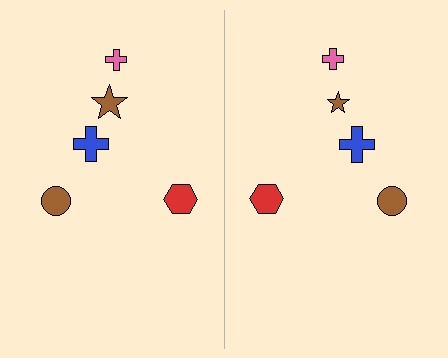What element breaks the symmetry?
The brown star on the right side has a different size than its mirror counterpart.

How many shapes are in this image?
There are 10 shapes in this image.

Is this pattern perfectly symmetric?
No, the pattern is not perfectly symmetric. The brown star on the right side has a different size than its mirror counterpart.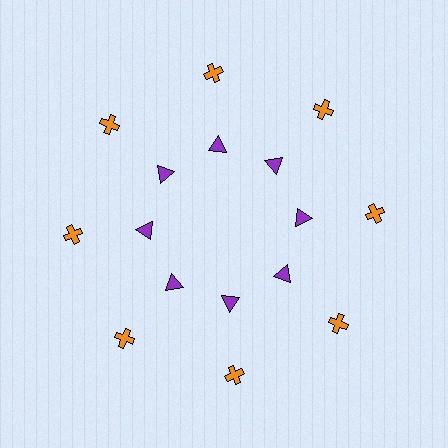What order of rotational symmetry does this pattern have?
This pattern has 8-fold rotational symmetry.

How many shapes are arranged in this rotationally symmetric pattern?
There are 16 shapes, arranged in 8 groups of 2.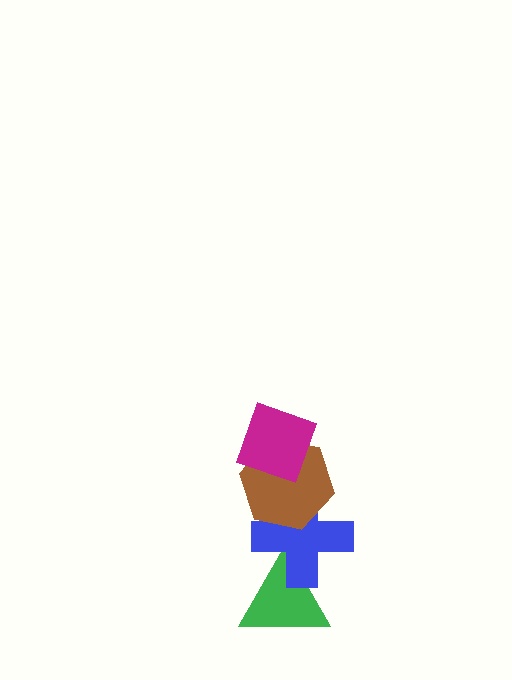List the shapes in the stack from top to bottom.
From top to bottom: the magenta diamond, the brown hexagon, the blue cross, the green triangle.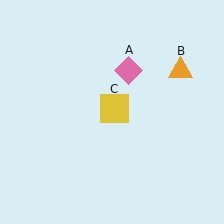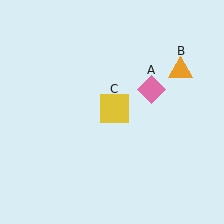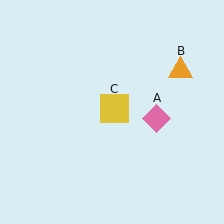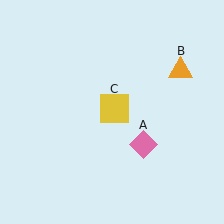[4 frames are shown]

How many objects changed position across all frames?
1 object changed position: pink diamond (object A).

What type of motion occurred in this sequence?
The pink diamond (object A) rotated clockwise around the center of the scene.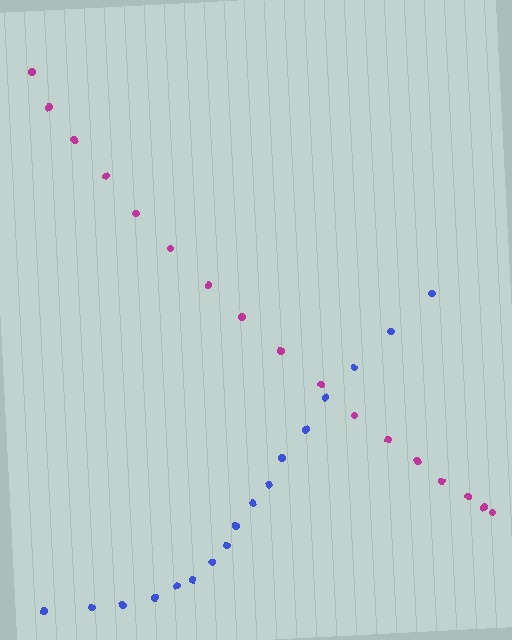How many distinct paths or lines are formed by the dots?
There are 2 distinct paths.